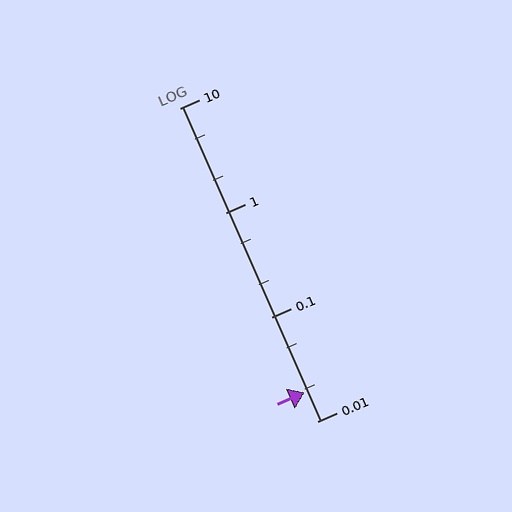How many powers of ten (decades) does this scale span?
The scale spans 3 decades, from 0.01 to 10.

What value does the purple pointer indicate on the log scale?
The pointer indicates approximately 0.019.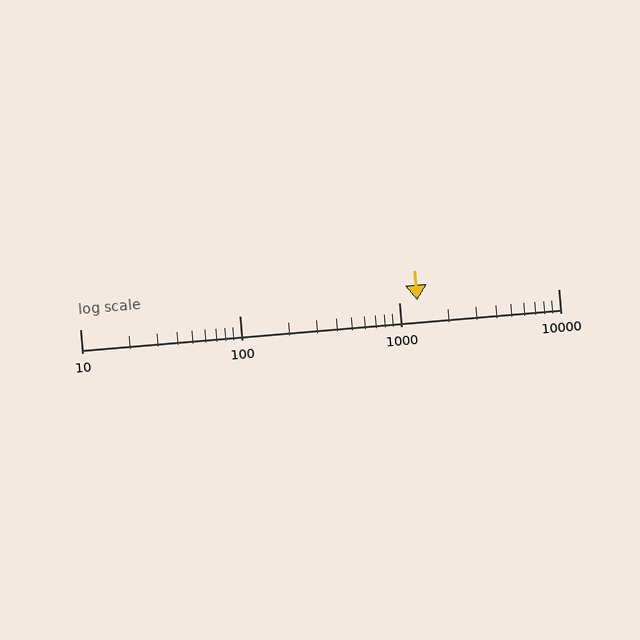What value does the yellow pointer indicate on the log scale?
The pointer indicates approximately 1300.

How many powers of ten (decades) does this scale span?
The scale spans 3 decades, from 10 to 10000.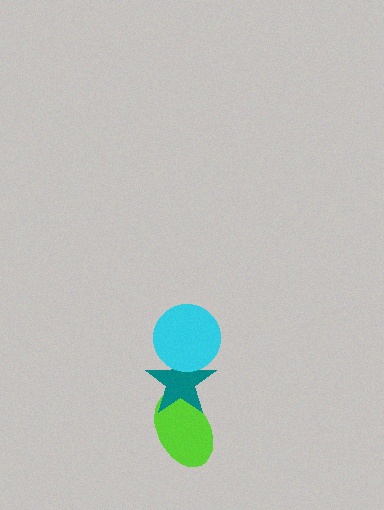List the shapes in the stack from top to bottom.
From top to bottom: the cyan circle, the teal star, the lime ellipse.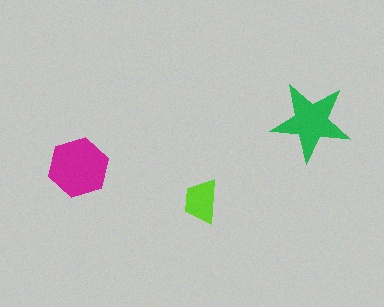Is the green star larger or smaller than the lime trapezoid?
Larger.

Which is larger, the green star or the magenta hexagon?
The magenta hexagon.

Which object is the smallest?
The lime trapezoid.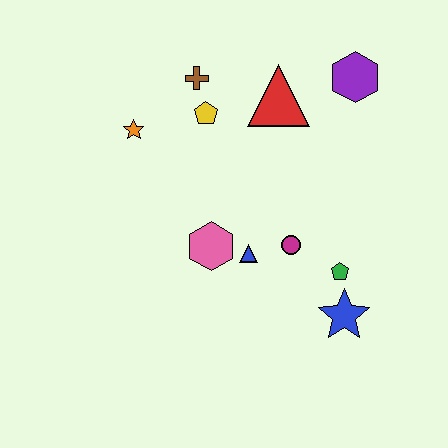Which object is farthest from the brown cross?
The blue star is farthest from the brown cross.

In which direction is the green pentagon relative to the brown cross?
The green pentagon is below the brown cross.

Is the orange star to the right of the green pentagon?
No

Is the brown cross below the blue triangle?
No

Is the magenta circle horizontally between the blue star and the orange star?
Yes